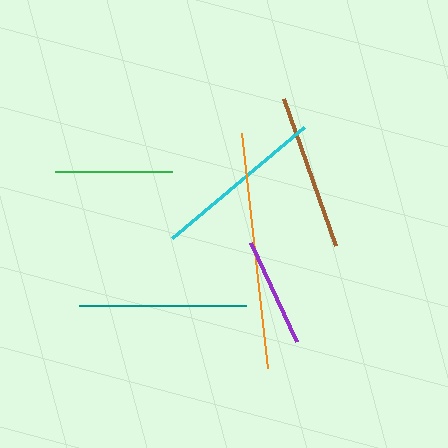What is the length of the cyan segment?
The cyan segment is approximately 172 pixels long.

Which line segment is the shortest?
The purple line is the shortest at approximately 109 pixels.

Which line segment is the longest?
The orange line is the longest at approximately 237 pixels.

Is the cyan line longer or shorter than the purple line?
The cyan line is longer than the purple line.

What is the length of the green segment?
The green segment is approximately 117 pixels long.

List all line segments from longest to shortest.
From longest to shortest: orange, cyan, teal, brown, green, purple.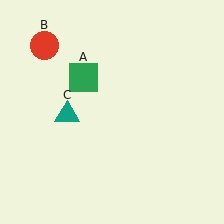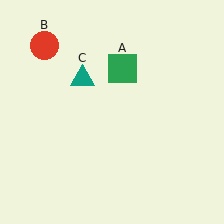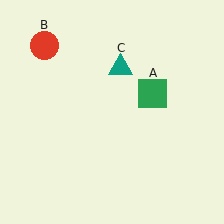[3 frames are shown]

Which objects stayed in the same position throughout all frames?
Red circle (object B) remained stationary.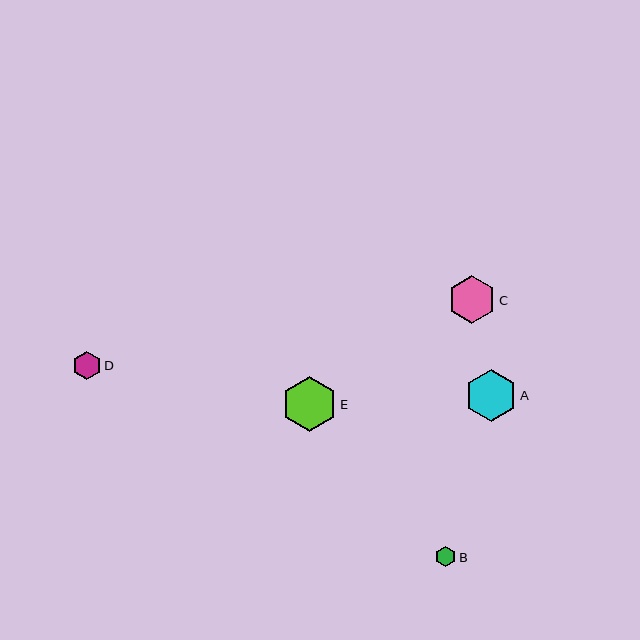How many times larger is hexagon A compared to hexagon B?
Hexagon A is approximately 2.6 times the size of hexagon B.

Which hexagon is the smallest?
Hexagon B is the smallest with a size of approximately 20 pixels.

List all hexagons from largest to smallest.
From largest to smallest: E, A, C, D, B.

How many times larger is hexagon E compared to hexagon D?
Hexagon E is approximately 1.9 times the size of hexagon D.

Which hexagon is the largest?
Hexagon E is the largest with a size of approximately 55 pixels.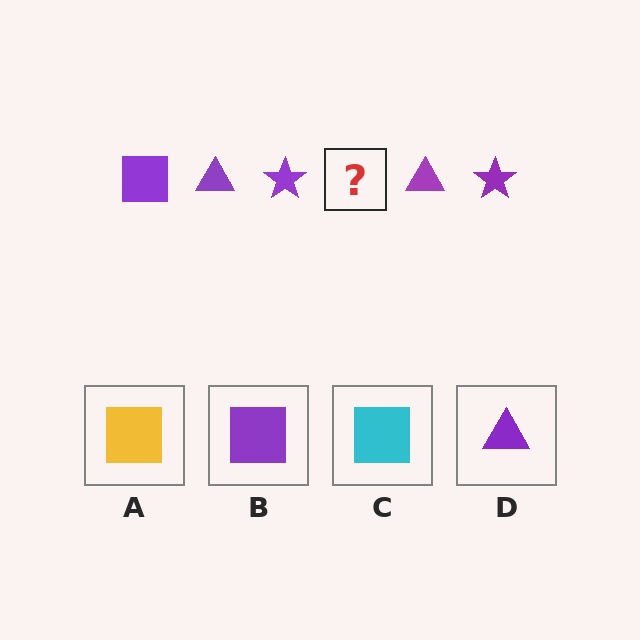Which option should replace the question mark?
Option B.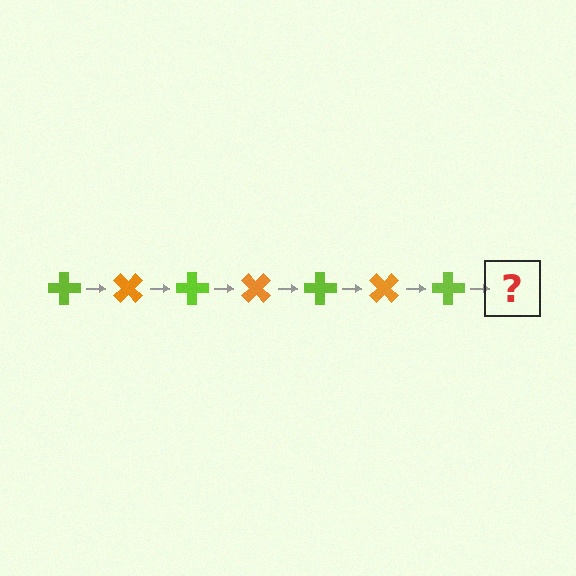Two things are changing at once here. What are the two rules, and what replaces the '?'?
The two rules are that it rotates 45 degrees each step and the color cycles through lime and orange. The '?' should be an orange cross, rotated 315 degrees from the start.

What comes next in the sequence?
The next element should be an orange cross, rotated 315 degrees from the start.